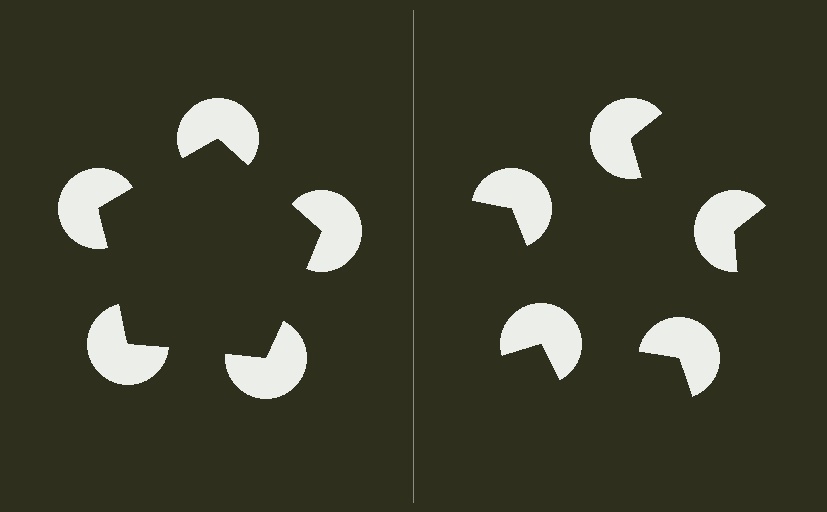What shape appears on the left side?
An illusory pentagon.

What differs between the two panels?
The pac-man discs are positioned identically on both sides; only the wedge orientations differ. On the left they align to a pentagon; on the right they are misaligned.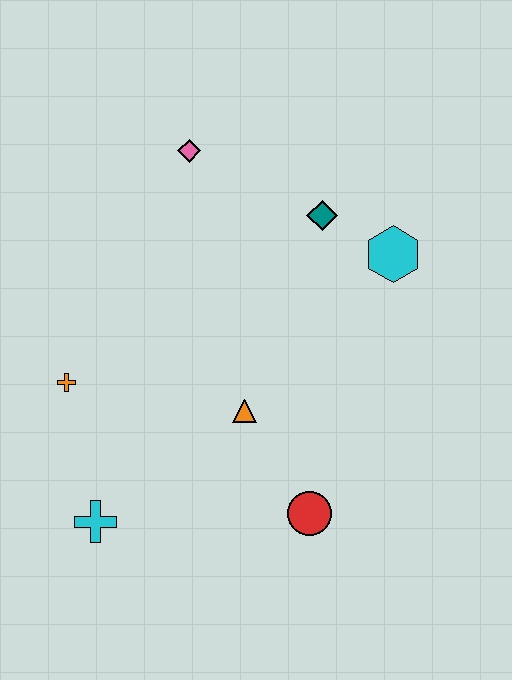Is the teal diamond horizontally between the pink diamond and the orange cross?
No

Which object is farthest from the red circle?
The pink diamond is farthest from the red circle.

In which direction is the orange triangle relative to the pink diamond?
The orange triangle is below the pink diamond.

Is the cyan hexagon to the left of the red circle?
No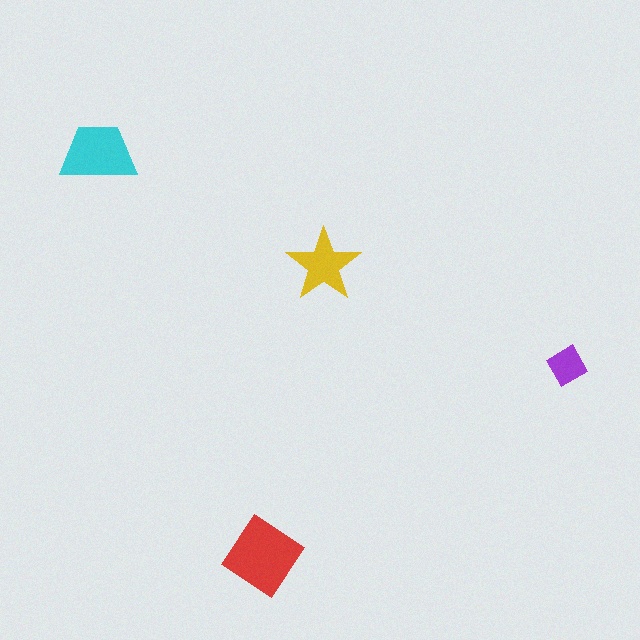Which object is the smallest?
The purple diamond.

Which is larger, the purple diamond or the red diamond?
The red diamond.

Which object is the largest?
The red diamond.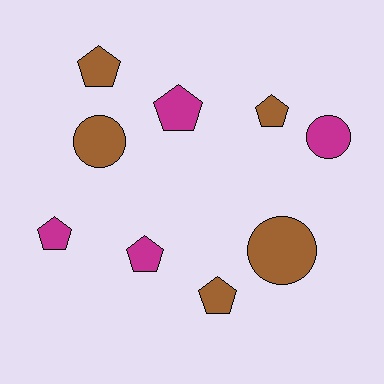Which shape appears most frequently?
Pentagon, with 6 objects.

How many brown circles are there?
There are 2 brown circles.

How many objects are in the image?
There are 9 objects.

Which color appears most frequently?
Brown, with 5 objects.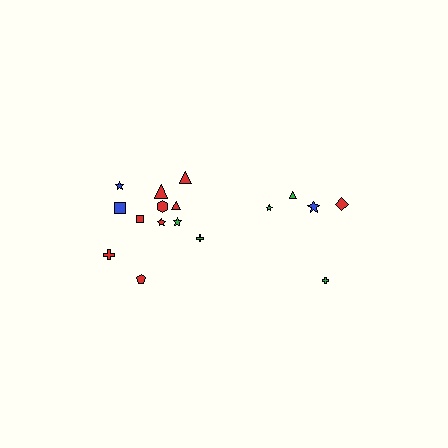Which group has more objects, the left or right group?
The left group.